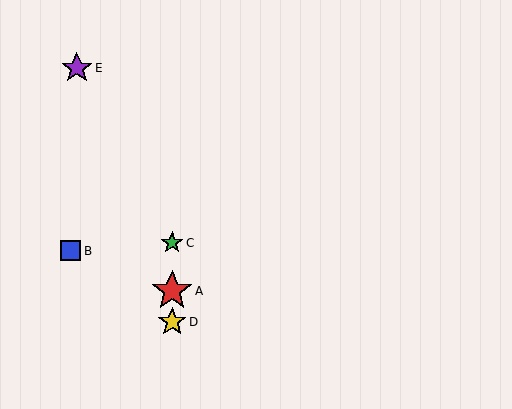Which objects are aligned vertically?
Objects A, C, D are aligned vertically.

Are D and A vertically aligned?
Yes, both are at x≈172.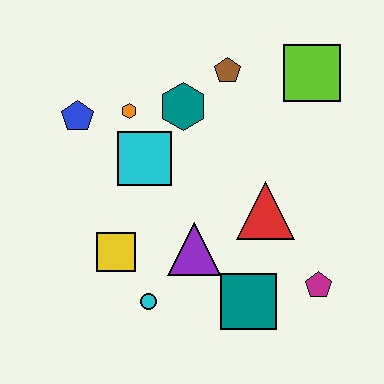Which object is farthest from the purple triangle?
The lime square is farthest from the purple triangle.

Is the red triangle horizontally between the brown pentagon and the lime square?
Yes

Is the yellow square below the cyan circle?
No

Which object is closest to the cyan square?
The orange hexagon is closest to the cyan square.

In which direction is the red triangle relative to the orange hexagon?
The red triangle is to the right of the orange hexagon.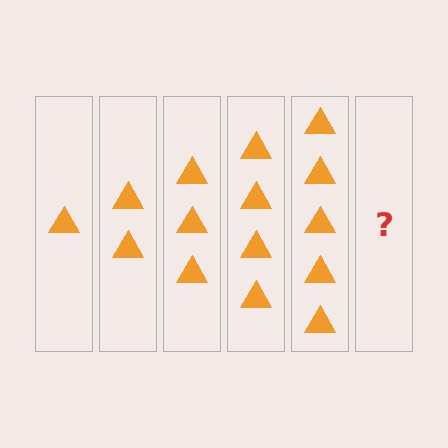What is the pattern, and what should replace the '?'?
The pattern is that each step adds one more triangle. The '?' should be 6 triangles.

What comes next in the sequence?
The next element should be 6 triangles.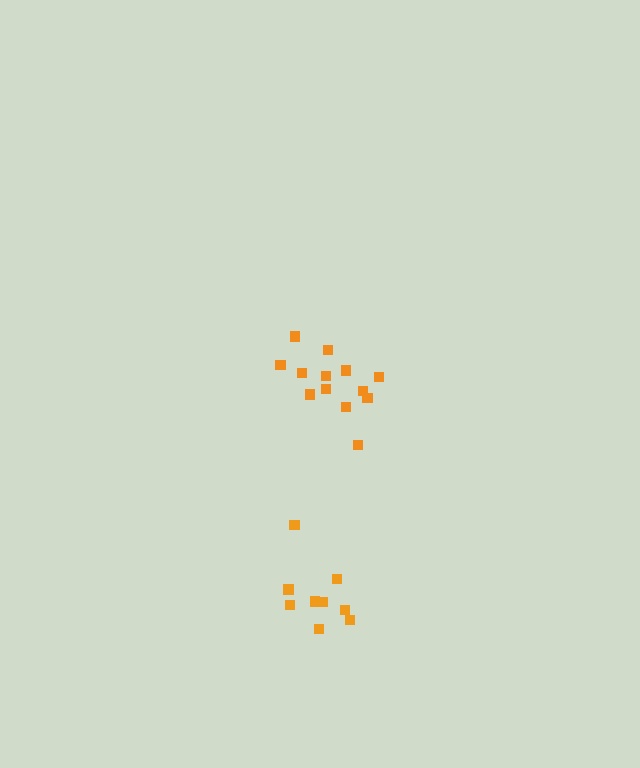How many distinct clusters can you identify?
There are 2 distinct clusters.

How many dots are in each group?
Group 1: 13 dots, Group 2: 9 dots (22 total).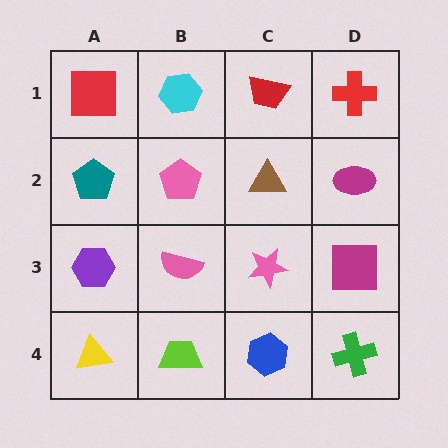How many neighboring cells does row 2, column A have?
3.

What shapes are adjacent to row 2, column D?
A red cross (row 1, column D), a magenta square (row 3, column D), a brown triangle (row 2, column C).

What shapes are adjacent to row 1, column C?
A brown triangle (row 2, column C), a cyan hexagon (row 1, column B), a red cross (row 1, column D).